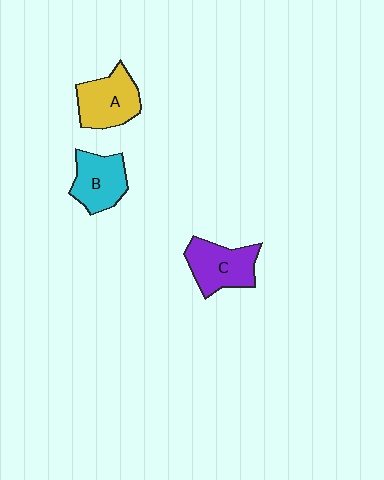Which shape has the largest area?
Shape C (purple).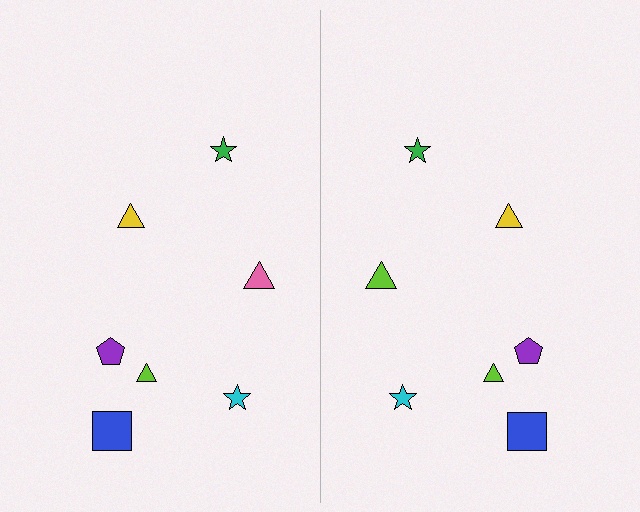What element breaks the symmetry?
The lime triangle on the right side breaks the symmetry — its mirror counterpart is pink.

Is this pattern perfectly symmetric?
No, the pattern is not perfectly symmetric. The lime triangle on the right side breaks the symmetry — its mirror counterpart is pink.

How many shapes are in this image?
There are 14 shapes in this image.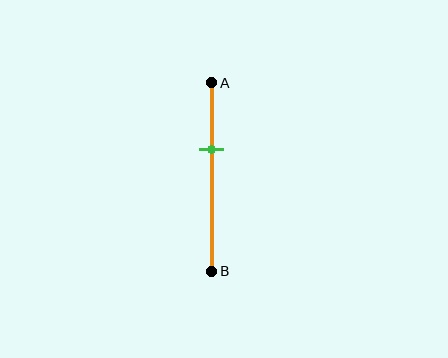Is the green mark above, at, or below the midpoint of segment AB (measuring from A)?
The green mark is above the midpoint of segment AB.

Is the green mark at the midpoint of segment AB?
No, the mark is at about 35% from A, not at the 50% midpoint.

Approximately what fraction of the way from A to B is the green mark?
The green mark is approximately 35% of the way from A to B.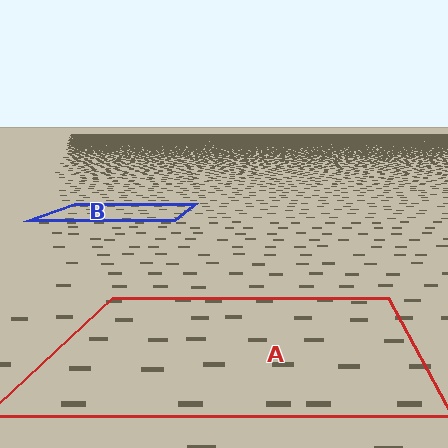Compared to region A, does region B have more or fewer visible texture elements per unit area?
Region B has more texture elements per unit area — they are packed more densely because it is farther away.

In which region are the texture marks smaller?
The texture marks are smaller in region B, because it is farther away.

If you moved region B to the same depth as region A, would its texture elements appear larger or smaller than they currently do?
They would appear larger. At a closer depth, the same texture elements are projected at a bigger on-screen size.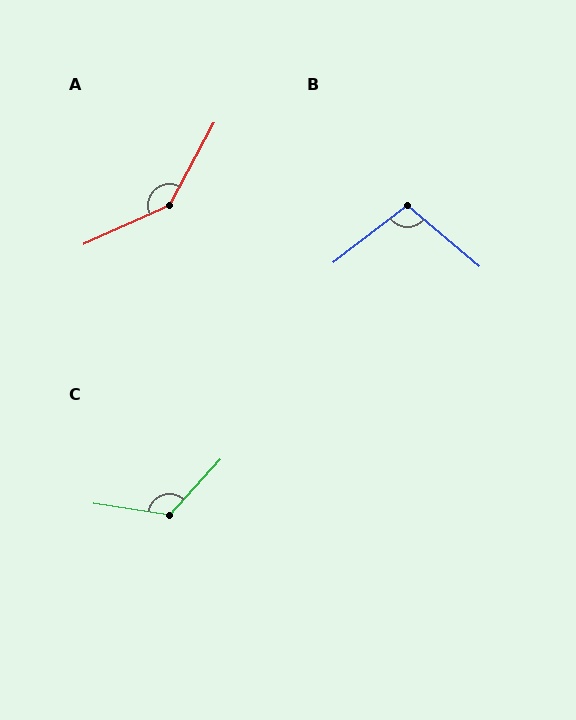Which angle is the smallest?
B, at approximately 102 degrees.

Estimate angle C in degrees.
Approximately 124 degrees.